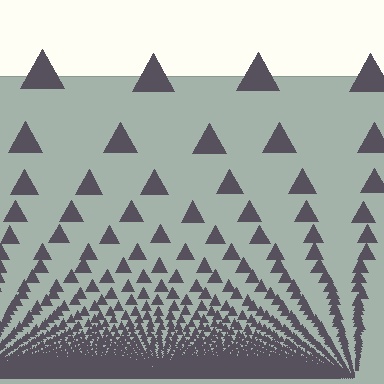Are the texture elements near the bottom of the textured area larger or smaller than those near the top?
Smaller. The gradient is inverted — elements near the bottom are smaller and denser.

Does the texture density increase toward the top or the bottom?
Density increases toward the bottom.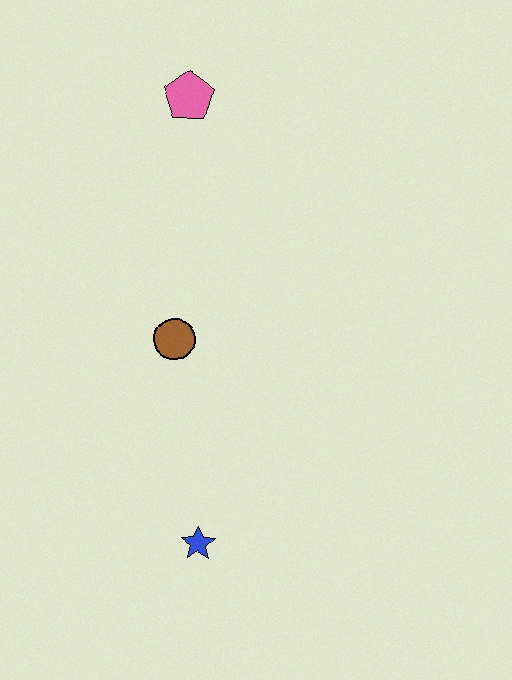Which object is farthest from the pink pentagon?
The blue star is farthest from the pink pentagon.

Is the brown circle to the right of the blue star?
No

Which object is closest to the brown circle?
The blue star is closest to the brown circle.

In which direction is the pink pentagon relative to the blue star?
The pink pentagon is above the blue star.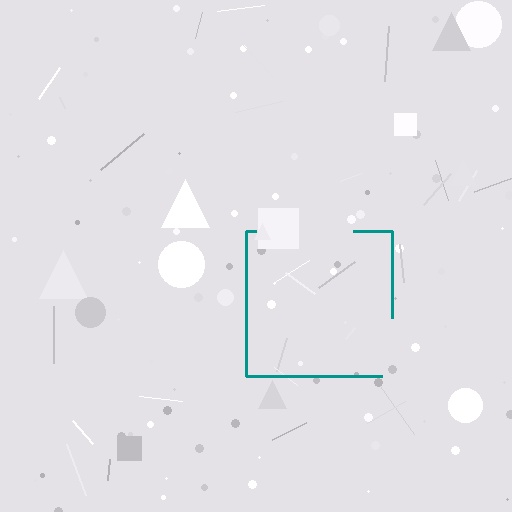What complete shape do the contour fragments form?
The contour fragments form a square.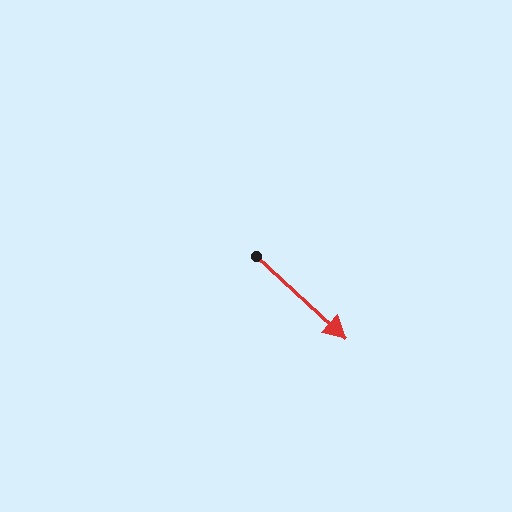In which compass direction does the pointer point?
Southeast.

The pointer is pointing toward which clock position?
Roughly 4 o'clock.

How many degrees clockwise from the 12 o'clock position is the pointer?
Approximately 133 degrees.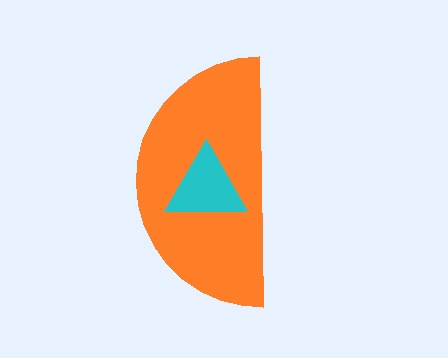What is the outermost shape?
The orange semicircle.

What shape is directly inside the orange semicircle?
The cyan triangle.